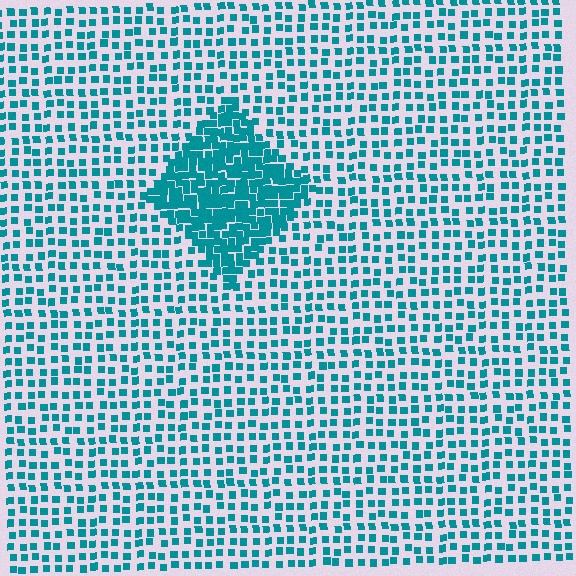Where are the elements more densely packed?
The elements are more densely packed inside the diamond boundary.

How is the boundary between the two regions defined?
The boundary is defined by a change in element density (approximately 2.5x ratio). All elements are the same color, size, and shape.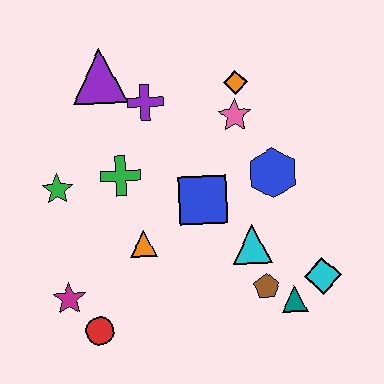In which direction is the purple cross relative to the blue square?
The purple cross is above the blue square.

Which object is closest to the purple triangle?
The purple cross is closest to the purple triangle.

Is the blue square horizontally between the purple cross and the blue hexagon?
Yes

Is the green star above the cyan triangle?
Yes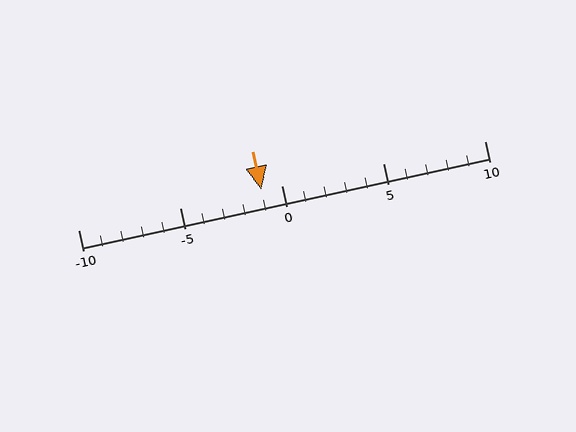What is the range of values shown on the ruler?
The ruler shows values from -10 to 10.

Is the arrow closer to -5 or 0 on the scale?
The arrow is closer to 0.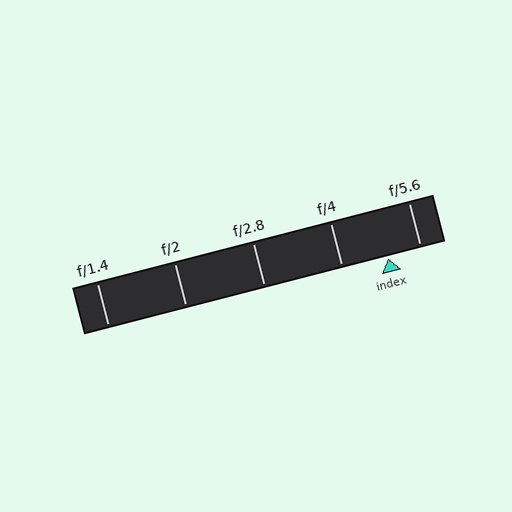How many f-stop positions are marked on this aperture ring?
There are 5 f-stop positions marked.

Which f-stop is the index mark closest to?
The index mark is closest to f/5.6.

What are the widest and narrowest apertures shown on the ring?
The widest aperture shown is f/1.4 and the narrowest is f/5.6.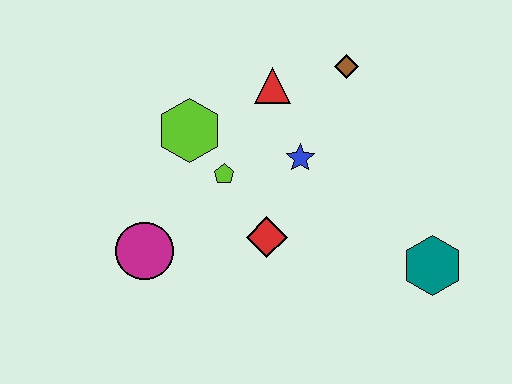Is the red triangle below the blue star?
No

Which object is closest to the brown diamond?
The red triangle is closest to the brown diamond.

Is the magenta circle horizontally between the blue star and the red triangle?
No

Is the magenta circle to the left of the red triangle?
Yes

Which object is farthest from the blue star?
The magenta circle is farthest from the blue star.